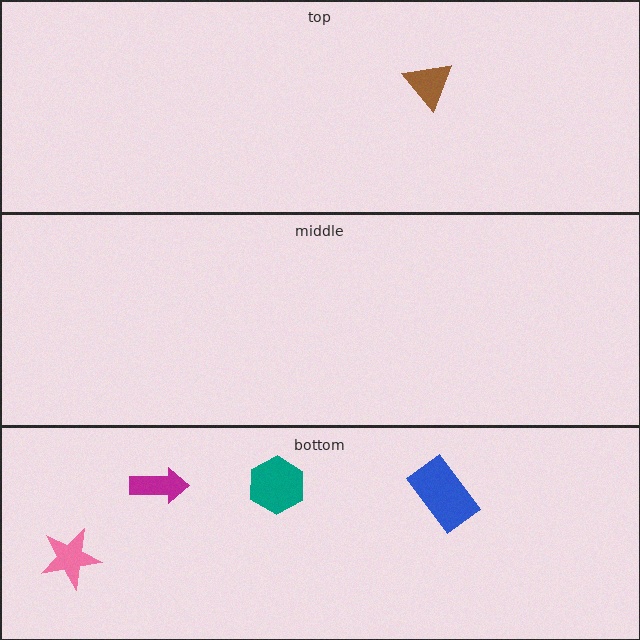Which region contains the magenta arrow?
The bottom region.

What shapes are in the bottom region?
The teal hexagon, the magenta arrow, the pink star, the blue rectangle.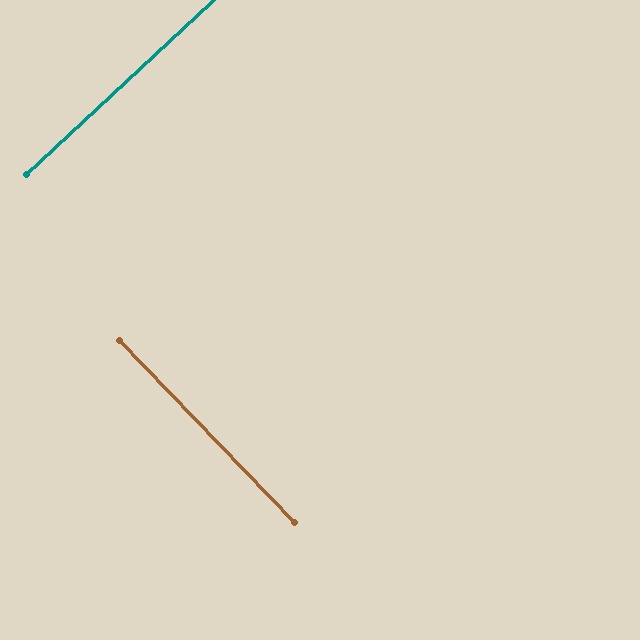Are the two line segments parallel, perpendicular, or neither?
Perpendicular — they meet at approximately 89°.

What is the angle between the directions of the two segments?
Approximately 89 degrees.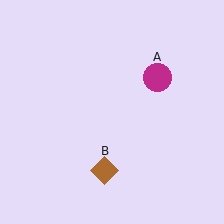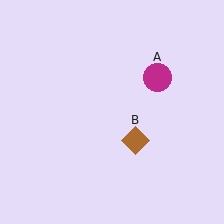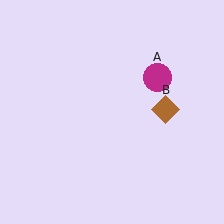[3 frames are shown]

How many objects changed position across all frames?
1 object changed position: brown diamond (object B).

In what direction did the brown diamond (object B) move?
The brown diamond (object B) moved up and to the right.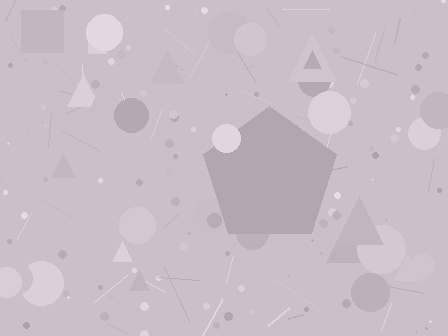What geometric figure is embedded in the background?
A pentagon is embedded in the background.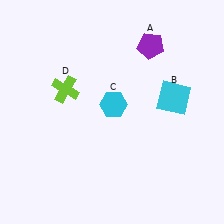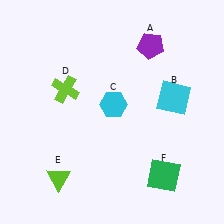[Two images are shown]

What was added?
A lime triangle (E), a green square (F) were added in Image 2.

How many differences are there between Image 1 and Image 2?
There are 2 differences between the two images.